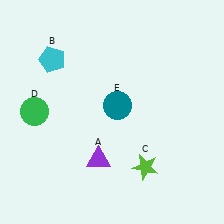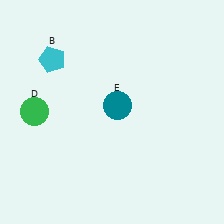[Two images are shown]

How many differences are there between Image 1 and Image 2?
There are 2 differences between the two images.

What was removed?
The lime star (C), the purple triangle (A) were removed in Image 2.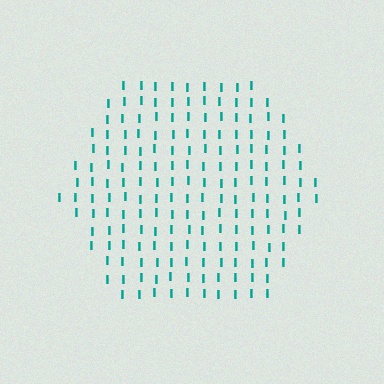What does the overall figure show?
The overall figure shows a hexagon.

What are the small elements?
The small elements are letter I's.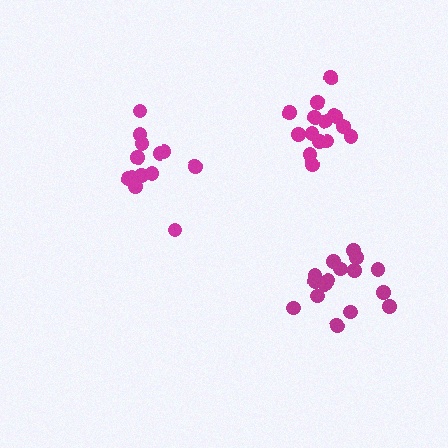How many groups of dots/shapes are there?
There are 3 groups.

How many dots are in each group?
Group 1: 15 dots, Group 2: 13 dots, Group 3: 16 dots (44 total).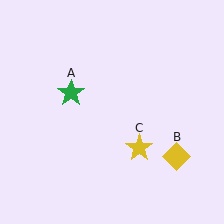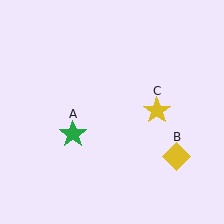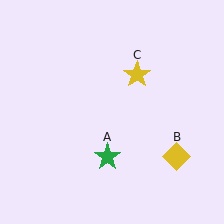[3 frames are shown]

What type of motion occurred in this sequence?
The green star (object A), yellow star (object C) rotated counterclockwise around the center of the scene.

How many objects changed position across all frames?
2 objects changed position: green star (object A), yellow star (object C).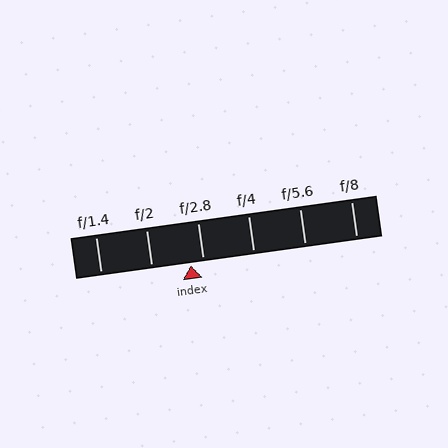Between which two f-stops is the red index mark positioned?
The index mark is between f/2 and f/2.8.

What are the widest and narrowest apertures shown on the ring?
The widest aperture shown is f/1.4 and the narrowest is f/8.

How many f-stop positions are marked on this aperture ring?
There are 6 f-stop positions marked.